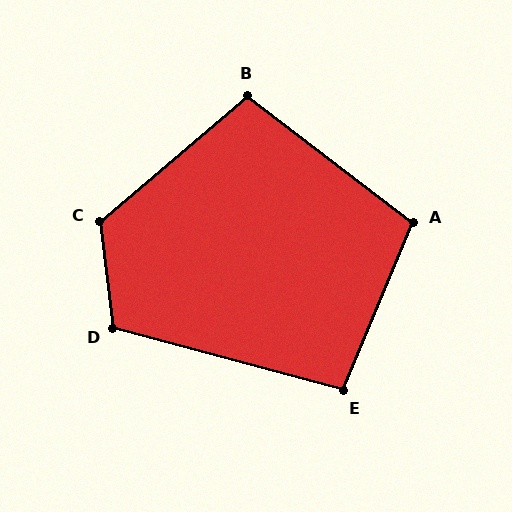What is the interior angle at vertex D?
Approximately 112 degrees (obtuse).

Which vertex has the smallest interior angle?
E, at approximately 97 degrees.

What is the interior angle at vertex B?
Approximately 102 degrees (obtuse).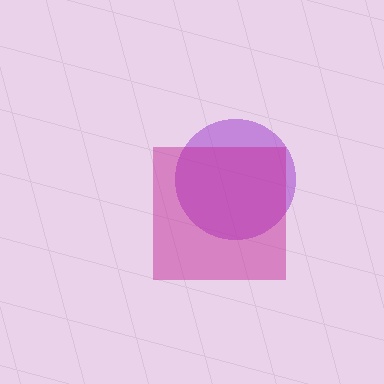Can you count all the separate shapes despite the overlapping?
Yes, there are 2 separate shapes.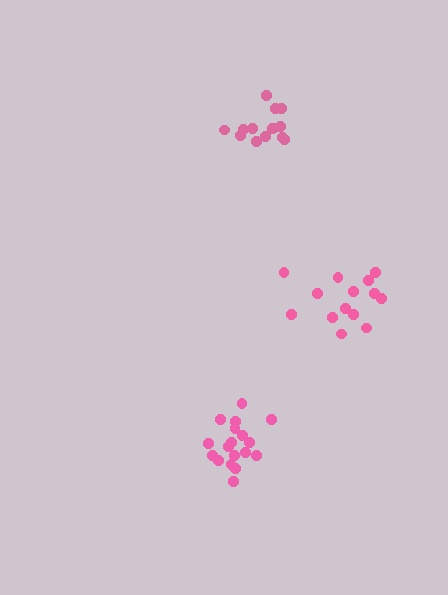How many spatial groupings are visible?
There are 3 spatial groupings.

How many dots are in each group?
Group 1: 14 dots, Group 2: 19 dots, Group 3: 14 dots (47 total).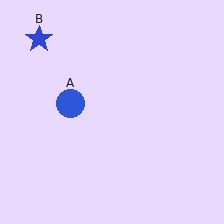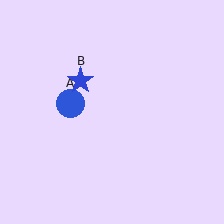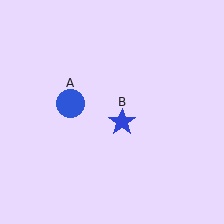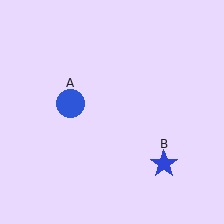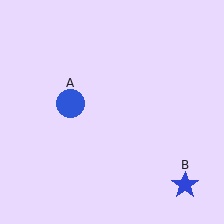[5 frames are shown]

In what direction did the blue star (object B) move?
The blue star (object B) moved down and to the right.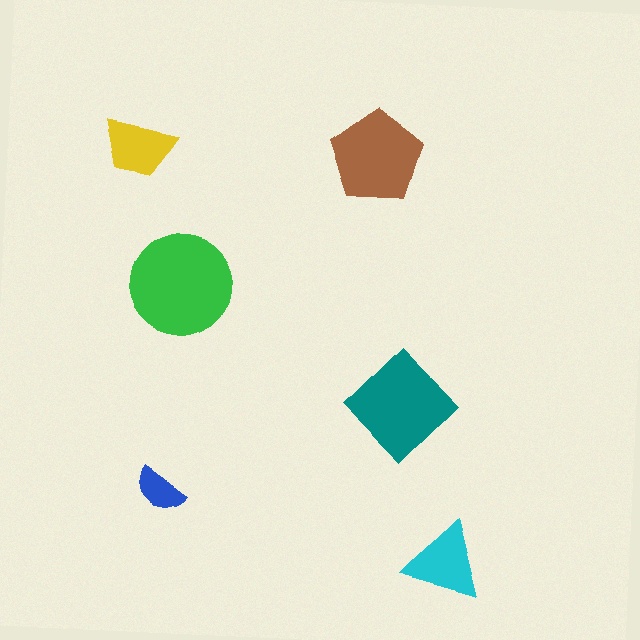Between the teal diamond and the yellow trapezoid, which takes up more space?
The teal diamond.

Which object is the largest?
The green circle.